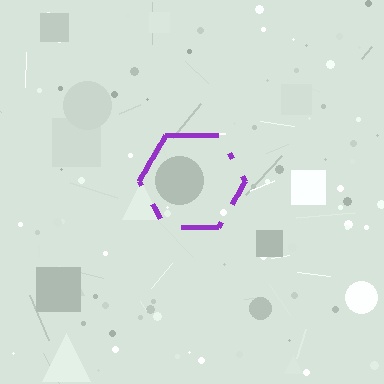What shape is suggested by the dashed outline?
The dashed outline suggests a hexagon.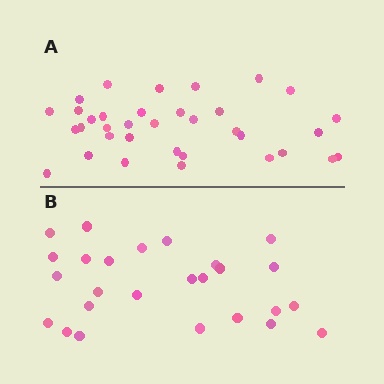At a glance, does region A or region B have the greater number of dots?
Region A (the top region) has more dots.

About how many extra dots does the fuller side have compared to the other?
Region A has roughly 8 or so more dots than region B.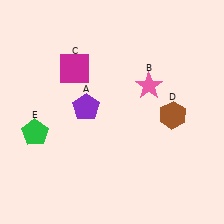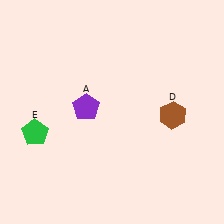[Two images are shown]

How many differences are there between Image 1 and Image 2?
There are 2 differences between the two images.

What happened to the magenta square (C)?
The magenta square (C) was removed in Image 2. It was in the top-left area of Image 1.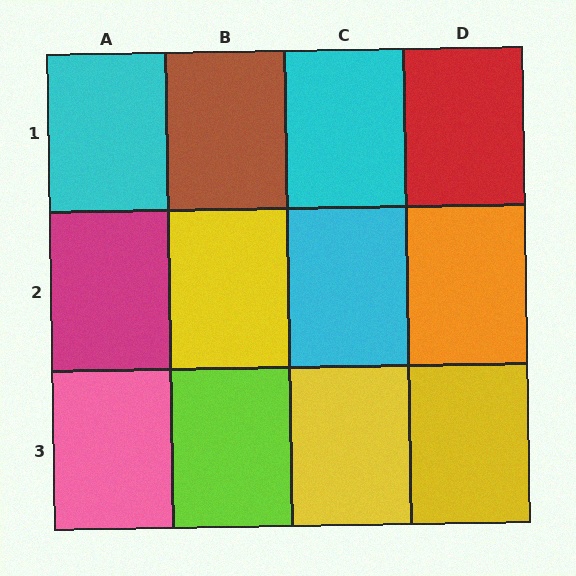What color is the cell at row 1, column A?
Cyan.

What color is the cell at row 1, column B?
Brown.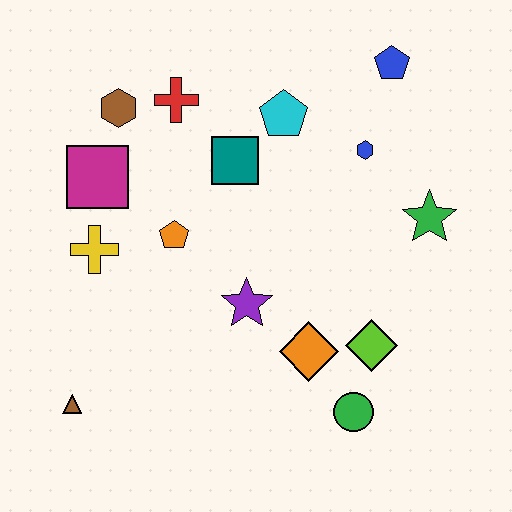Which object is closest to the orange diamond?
The lime diamond is closest to the orange diamond.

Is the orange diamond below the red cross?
Yes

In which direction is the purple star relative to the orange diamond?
The purple star is to the left of the orange diamond.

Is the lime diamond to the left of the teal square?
No